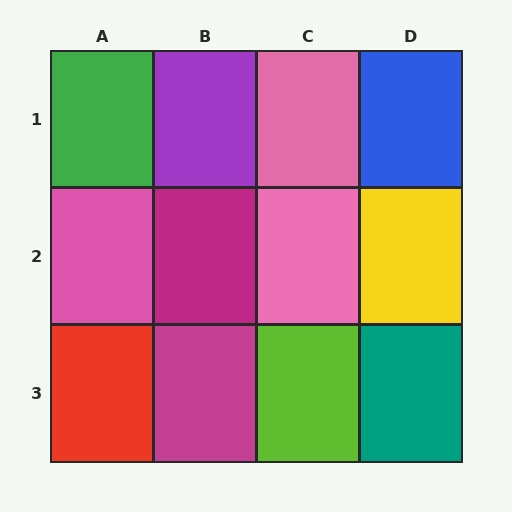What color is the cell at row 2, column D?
Yellow.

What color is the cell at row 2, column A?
Pink.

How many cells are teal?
1 cell is teal.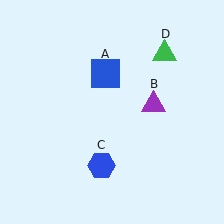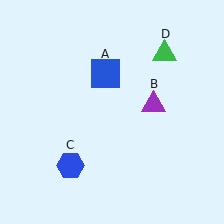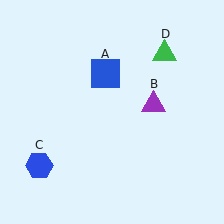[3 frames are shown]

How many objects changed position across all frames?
1 object changed position: blue hexagon (object C).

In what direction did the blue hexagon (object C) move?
The blue hexagon (object C) moved left.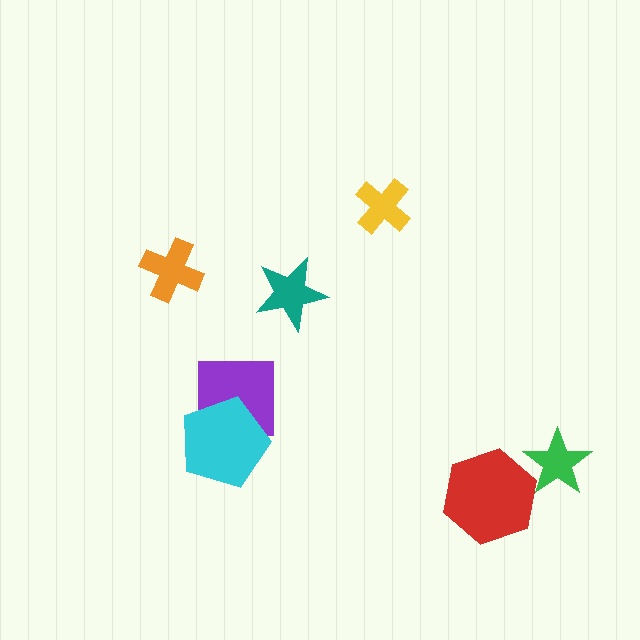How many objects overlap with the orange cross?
0 objects overlap with the orange cross.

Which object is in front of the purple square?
The cyan pentagon is in front of the purple square.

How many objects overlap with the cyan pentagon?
1 object overlaps with the cyan pentagon.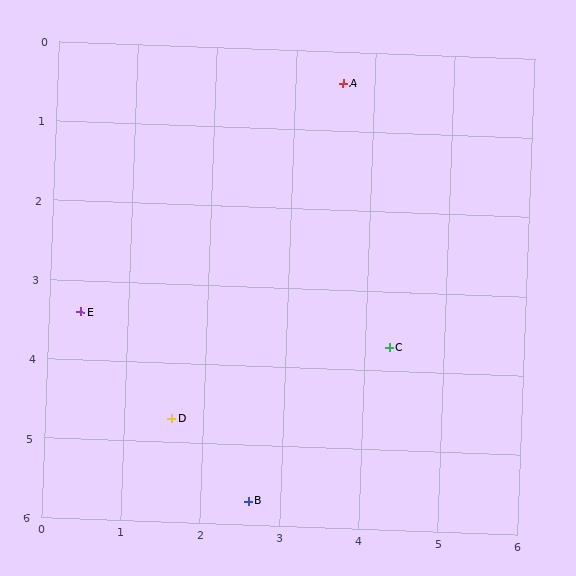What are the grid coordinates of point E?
Point E is at approximately (0.4, 3.4).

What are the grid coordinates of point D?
Point D is at approximately (1.6, 4.7).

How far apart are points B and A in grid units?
Points B and A are about 5.4 grid units apart.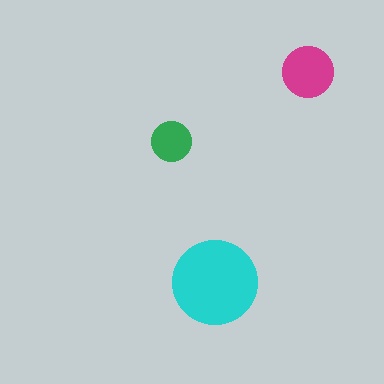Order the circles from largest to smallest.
the cyan one, the magenta one, the green one.